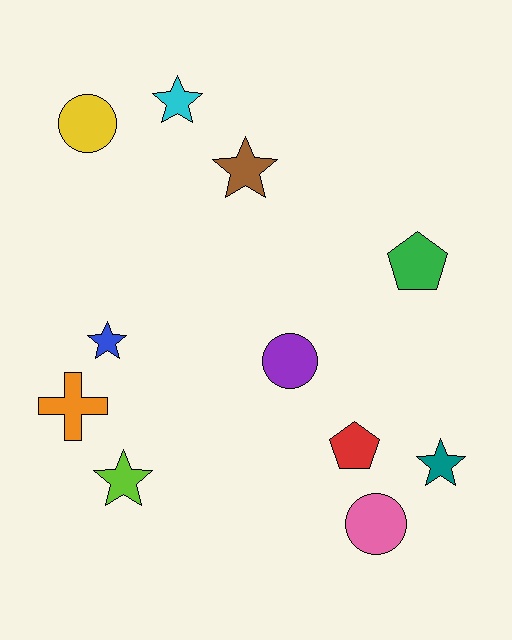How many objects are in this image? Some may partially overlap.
There are 11 objects.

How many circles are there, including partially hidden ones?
There are 3 circles.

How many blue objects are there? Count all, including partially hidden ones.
There is 1 blue object.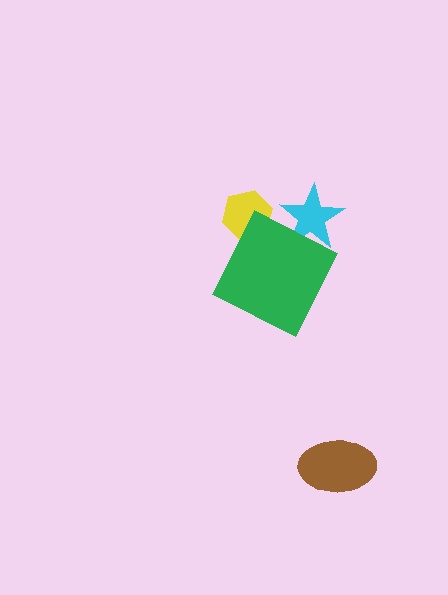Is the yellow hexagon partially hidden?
Yes, it is partially covered by another shape.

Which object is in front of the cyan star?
The green square is in front of the cyan star.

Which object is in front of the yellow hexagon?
The green square is in front of the yellow hexagon.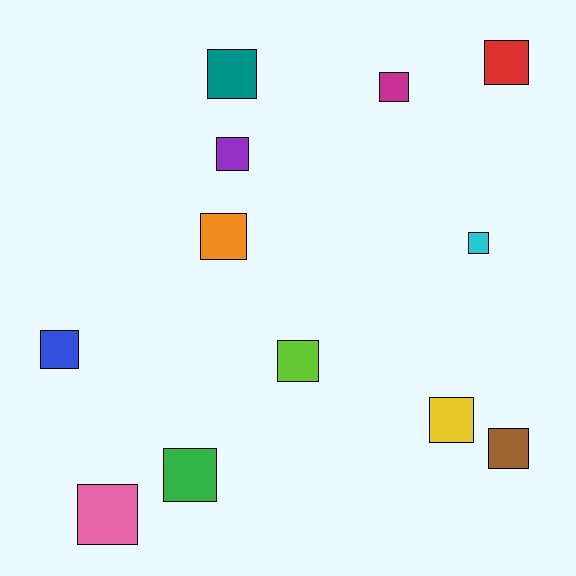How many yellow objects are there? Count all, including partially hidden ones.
There is 1 yellow object.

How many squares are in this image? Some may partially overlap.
There are 12 squares.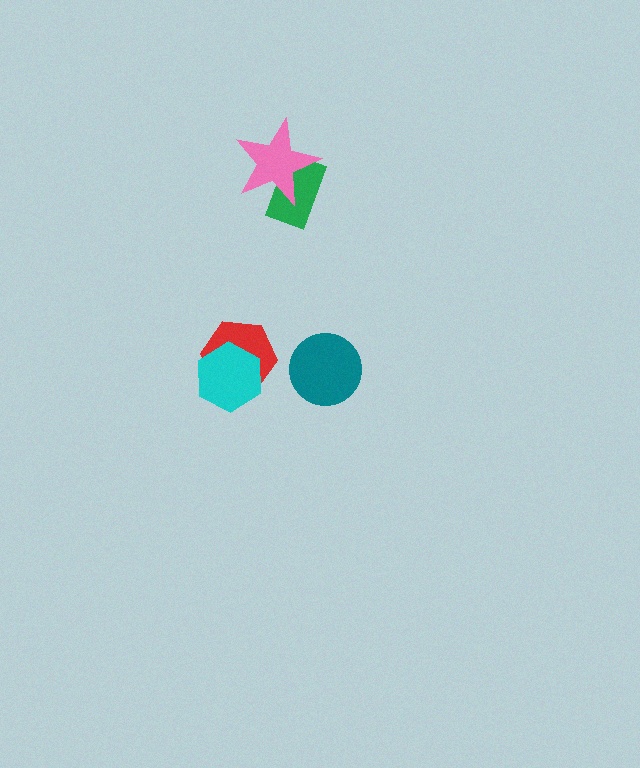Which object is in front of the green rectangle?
The pink star is in front of the green rectangle.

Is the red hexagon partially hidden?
Yes, it is partially covered by another shape.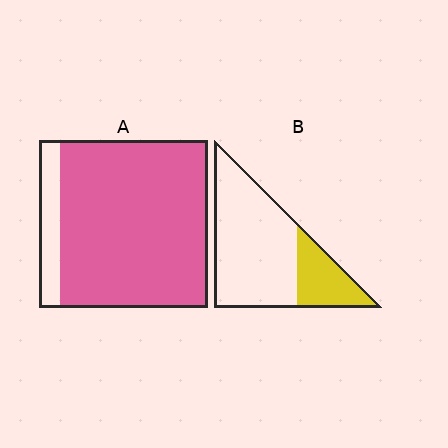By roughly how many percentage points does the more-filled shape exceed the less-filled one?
By roughly 60 percentage points (A over B).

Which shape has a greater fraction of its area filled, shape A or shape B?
Shape A.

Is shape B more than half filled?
No.